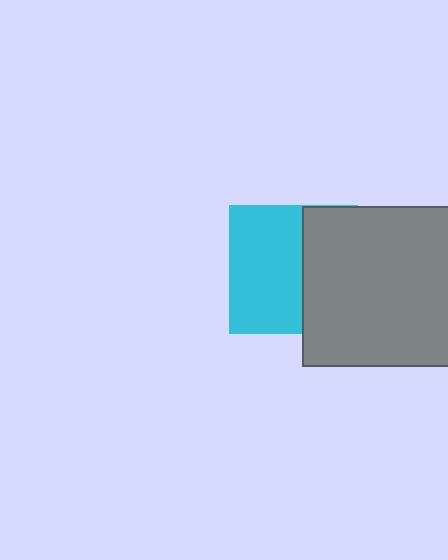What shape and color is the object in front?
The object in front is a gray square.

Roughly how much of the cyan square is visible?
About half of it is visible (roughly 56%).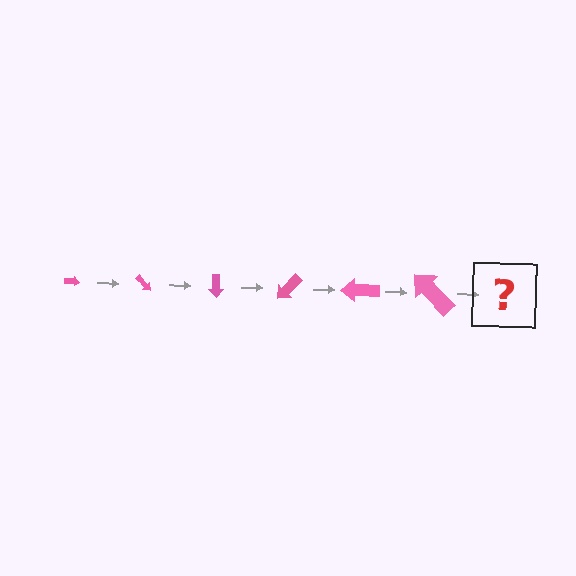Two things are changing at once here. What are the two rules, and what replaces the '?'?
The two rules are that the arrow grows larger each step and it rotates 45 degrees each step. The '?' should be an arrow, larger than the previous one and rotated 270 degrees from the start.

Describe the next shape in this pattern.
It should be an arrow, larger than the previous one and rotated 270 degrees from the start.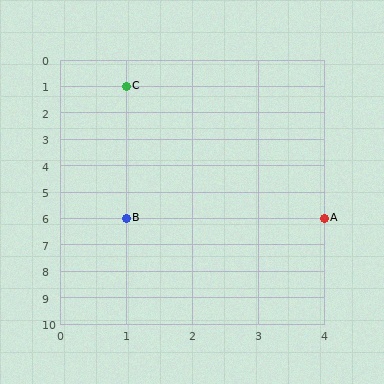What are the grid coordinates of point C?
Point C is at grid coordinates (1, 1).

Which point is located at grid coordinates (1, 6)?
Point B is at (1, 6).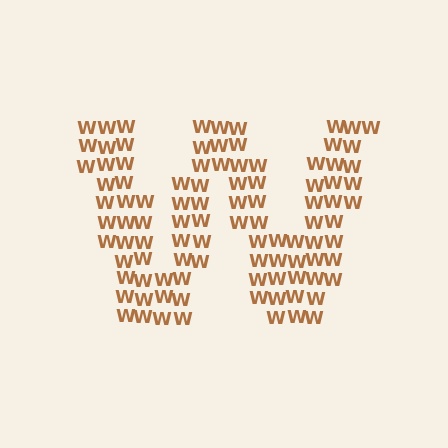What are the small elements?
The small elements are letter W's.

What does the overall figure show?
The overall figure shows the letter W.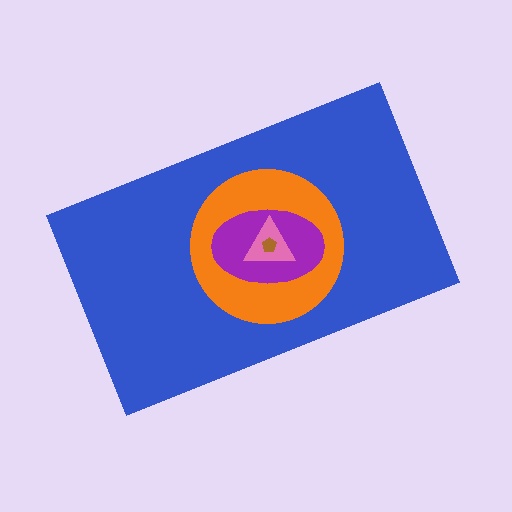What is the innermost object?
The brown pentagon.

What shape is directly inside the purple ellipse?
The pink triangle.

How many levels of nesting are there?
5.